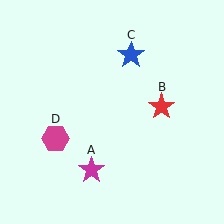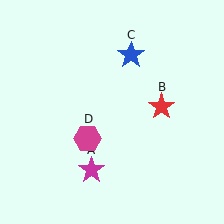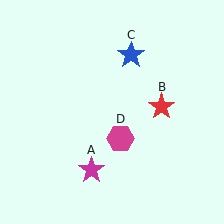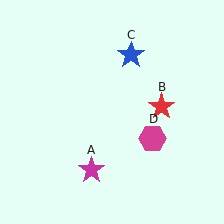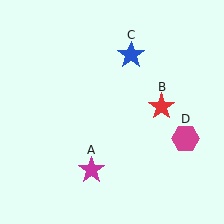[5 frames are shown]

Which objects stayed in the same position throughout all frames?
Magenta star (object A) and red star (object B) and blue star (object C) remained stationary.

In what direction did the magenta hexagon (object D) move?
The magenta hexagon (object D) moved right.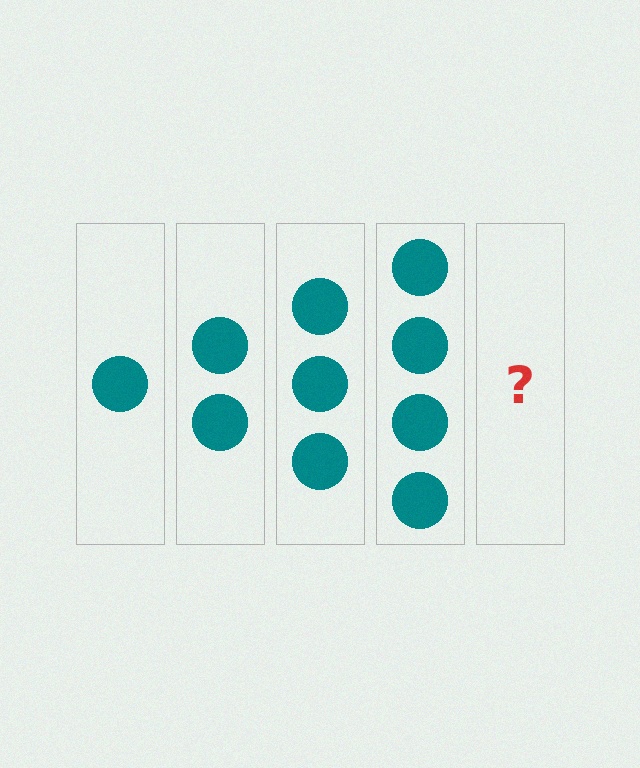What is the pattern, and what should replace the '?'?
The pattern is that each step adds one more circle. The '?' should be 5 circles.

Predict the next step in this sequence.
The next step is 5 circles.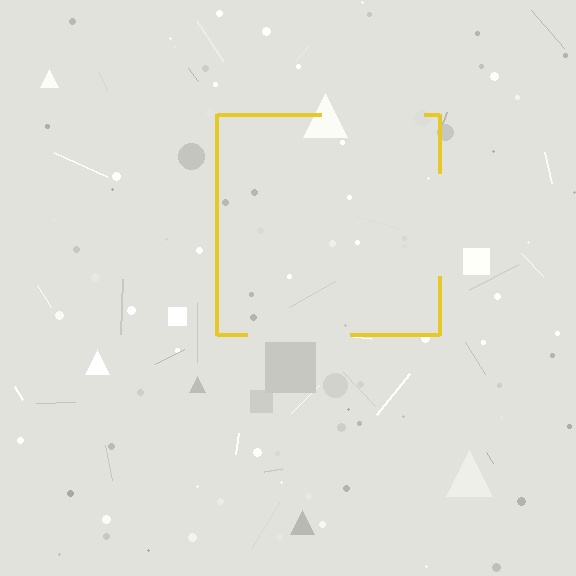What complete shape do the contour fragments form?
The contour fragments form a square.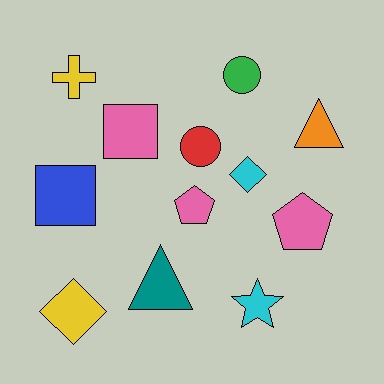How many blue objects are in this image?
There is 1 blue object.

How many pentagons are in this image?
There are 2 pentagons.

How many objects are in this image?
There are 12 objects.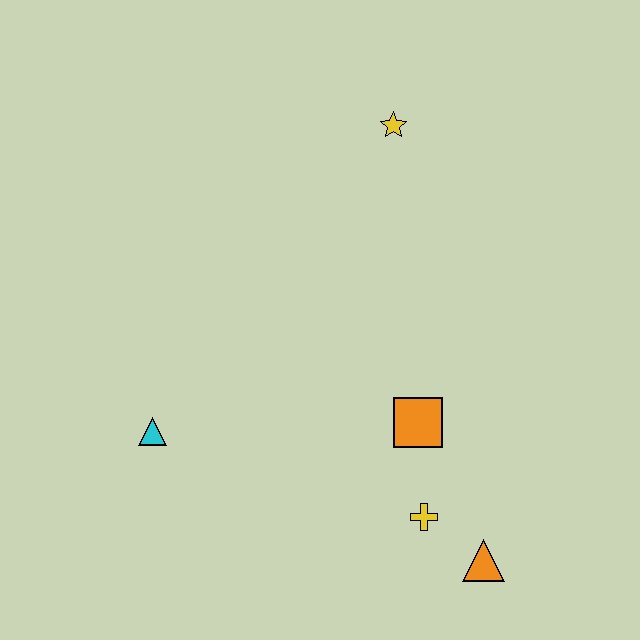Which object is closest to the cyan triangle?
The orange square is closest to the cyan triangle.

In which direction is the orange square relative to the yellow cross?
The orange square is above the yellow cross.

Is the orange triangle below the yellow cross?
Yes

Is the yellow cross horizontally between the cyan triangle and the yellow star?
No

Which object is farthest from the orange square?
The yellow star is farthest from the orange square.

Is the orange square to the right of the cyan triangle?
Yes